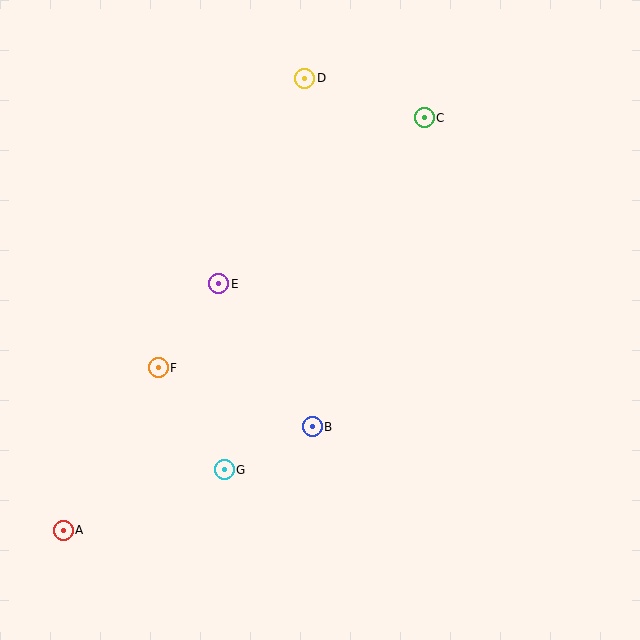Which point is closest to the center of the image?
Point B at (312, 427) is closest to the center.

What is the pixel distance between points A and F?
The distance between A and F is 188 pixels.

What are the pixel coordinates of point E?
Point E is at (219, 284).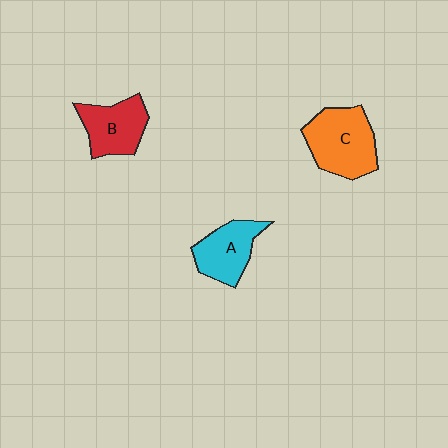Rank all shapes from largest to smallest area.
From largest to smallest: C (orange), B (red), A (cyan).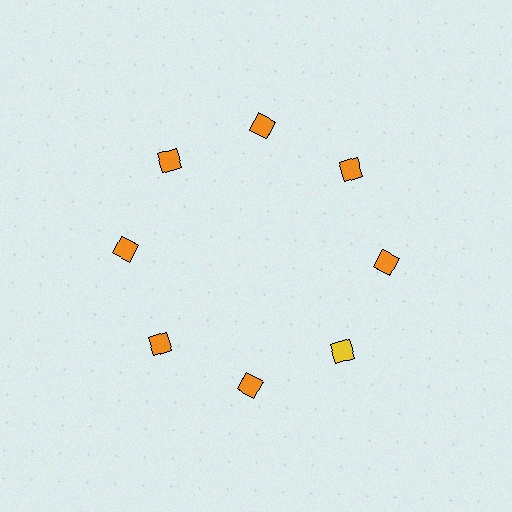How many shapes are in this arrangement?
There are 8 shapes arranged in a ring pattern.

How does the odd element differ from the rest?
It has a different color: yellow instead of orange.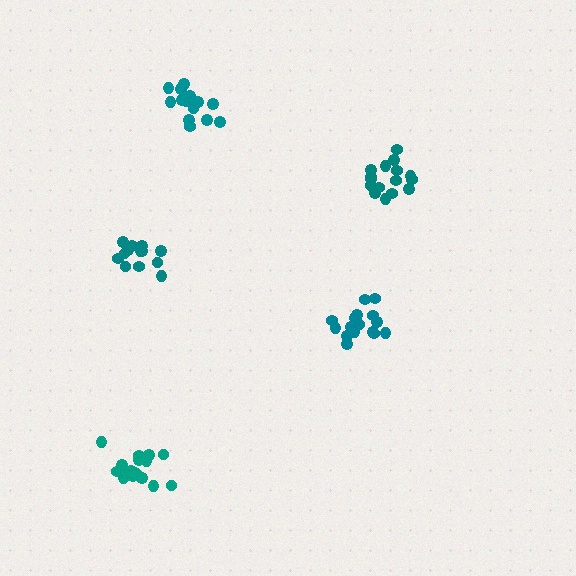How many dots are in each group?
Group 1: 15 dots, Group 2: 16 dots, Group 3: 13 dots, Group 4: 19 dots, Group 5: 16 dots (79 total).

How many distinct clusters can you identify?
There are 5 distinct clusters.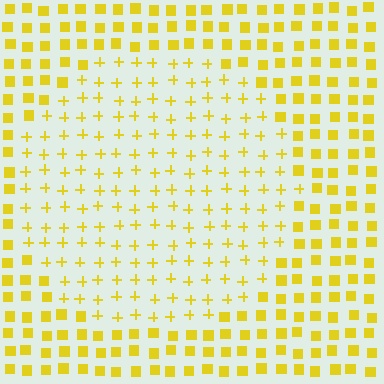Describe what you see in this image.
The image is filled with small yellow elements arranged in a uniform grid. A circle-shaped region contains plus signs, while the surrounding area contains squares. The boundary is defined purely by the change in element shape.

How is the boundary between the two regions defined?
The boundary is defined by a change in element shape: plus signs inside vs. squares outside. All elements share the same color and spacing.